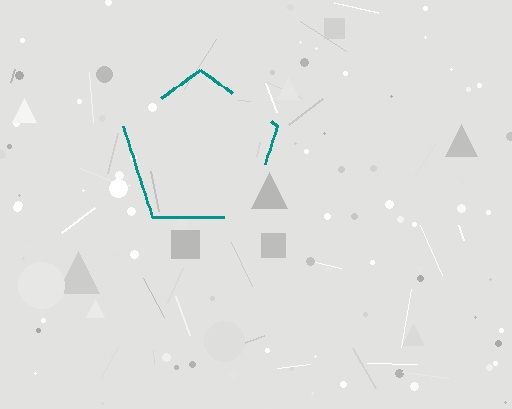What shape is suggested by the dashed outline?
The dashed outline suggests a pentagon.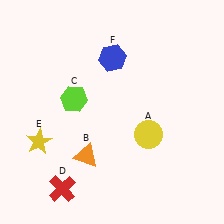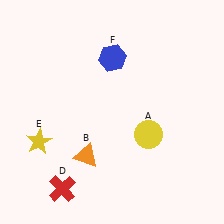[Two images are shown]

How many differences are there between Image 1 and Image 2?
There is 1 difference between the two images.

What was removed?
The lime hexagon (C) was removed in Image 2.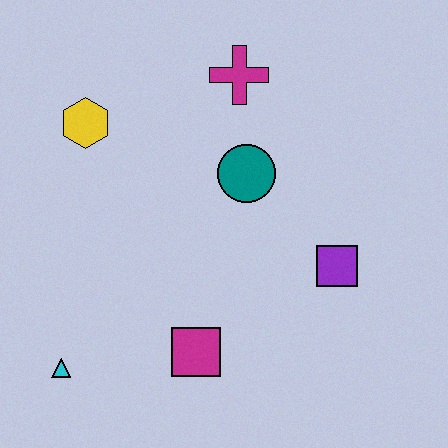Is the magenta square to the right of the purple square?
No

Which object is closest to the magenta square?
The cyan triangle is closest to the magenta square.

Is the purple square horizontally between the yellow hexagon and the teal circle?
No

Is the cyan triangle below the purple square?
Yes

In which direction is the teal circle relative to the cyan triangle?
The teal circle is above the cyan triangle.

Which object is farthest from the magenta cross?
The cyan triangle is farthest from the magenta cross.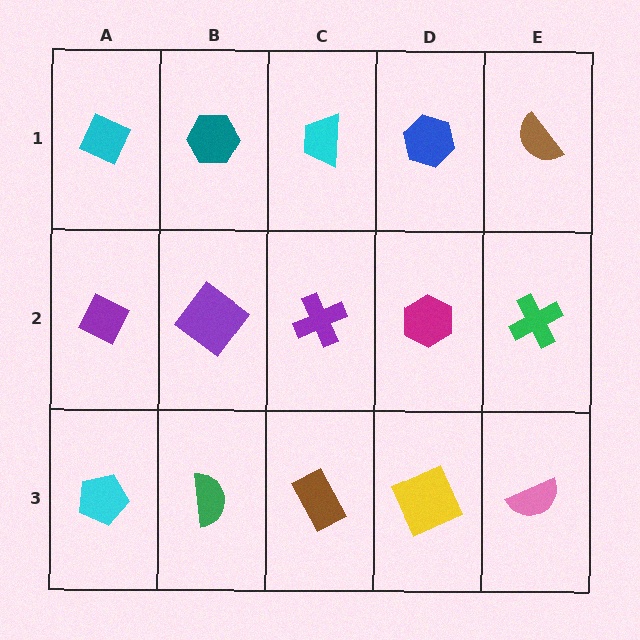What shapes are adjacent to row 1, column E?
A green cross (row 2, column E), a blue hexagon (row 1, column D).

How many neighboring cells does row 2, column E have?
3.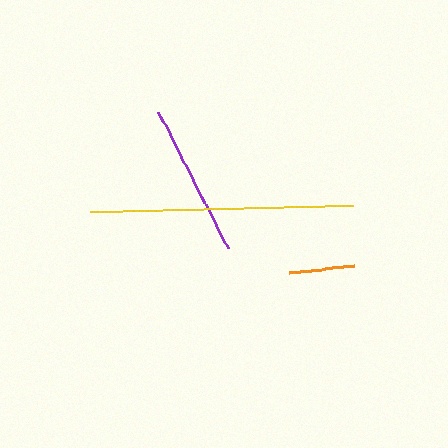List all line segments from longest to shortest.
From longest to shortest: yellow, purple, orange.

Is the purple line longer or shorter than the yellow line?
The yellow line is longer than the purple line.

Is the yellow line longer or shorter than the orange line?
The yellow line is longer than the orange line.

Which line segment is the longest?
The yellow line is the longest at approximately 263 pixels.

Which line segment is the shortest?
The orange line is the shortest at approximately 65 pixels.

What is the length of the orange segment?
The orange segment is approximately 65 pixels long.